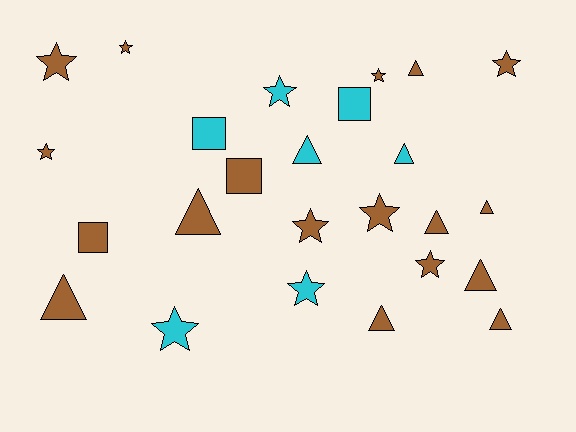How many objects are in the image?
There are 25 objects.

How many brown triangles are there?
There are 8 brown triangles.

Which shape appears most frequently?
Star, with 11 objects.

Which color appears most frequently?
Brown, with 18 objects.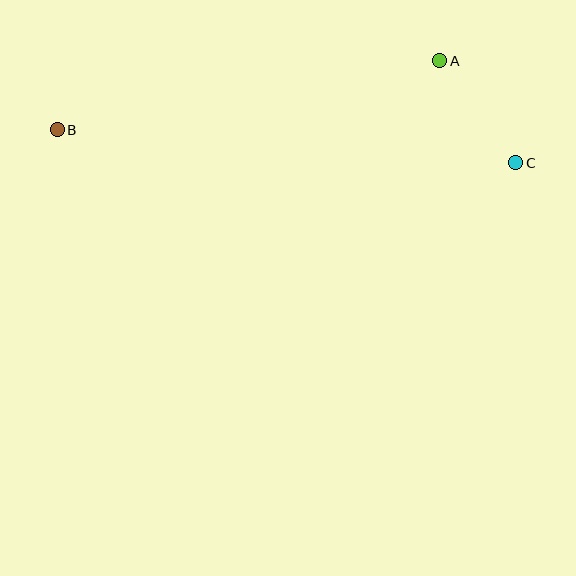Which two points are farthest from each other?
Points B and C are farthest from each other.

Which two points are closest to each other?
Points A and C are closest to each other.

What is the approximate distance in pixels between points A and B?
The distance between A and B is approximately 389 pixels.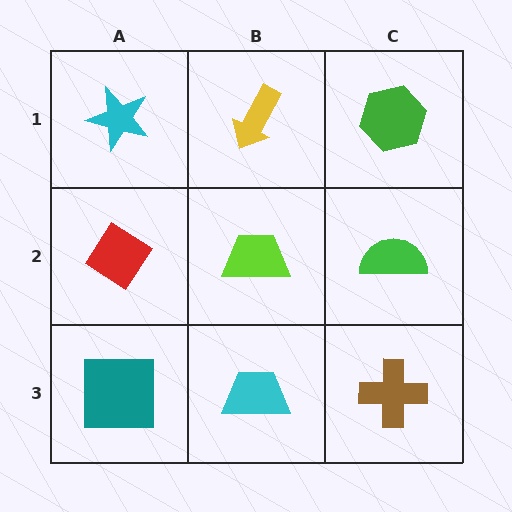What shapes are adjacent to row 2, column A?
A cyan star (row 1, column A), a teal square (row 3, column A), a lime trapezoid (row 2, column B).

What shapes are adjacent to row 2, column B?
A yellow arrow (row 1, column B), a cyan trapezoid (row 3, column B), a red diamond (row 2, column A), a green semicircle (row 2, column C).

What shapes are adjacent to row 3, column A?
A red diamond (row 2, column A), a cyan trapezoid (row 3, column B).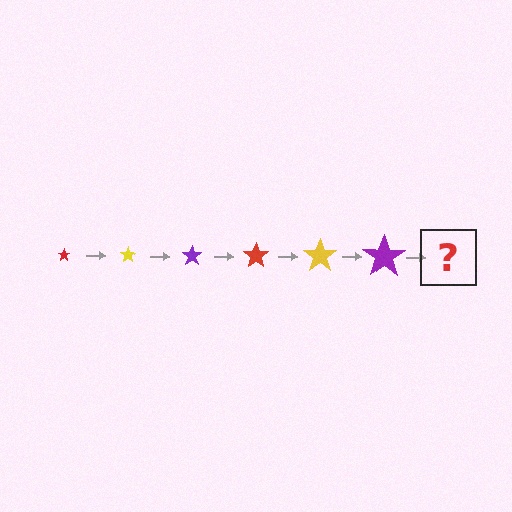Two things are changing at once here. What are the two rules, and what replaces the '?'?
The two rules are that the star grows larger each step and the color cycles through red, yellow, and purple. The '?' should be a red star, larger than the previous one.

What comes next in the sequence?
The next element should be a red star, larger than the previous one.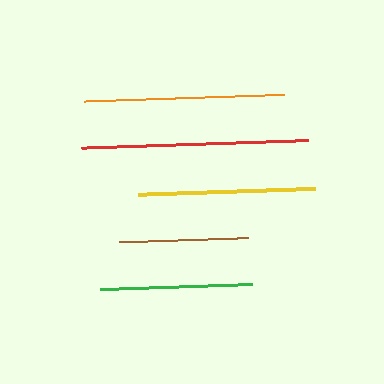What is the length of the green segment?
The green segment is approximately 152 pixels long.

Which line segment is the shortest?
The brown line is the shortest at approximately 129 pixels.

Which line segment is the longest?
The red line is the longest at approximately 228 pixels.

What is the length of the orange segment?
The orange segment is approximately 200 pixels long.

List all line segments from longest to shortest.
From longest to shortest: red, orange, yellow, green, brown.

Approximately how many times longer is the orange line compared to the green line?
The orange line is approximately 1.3 times the length of the green line.